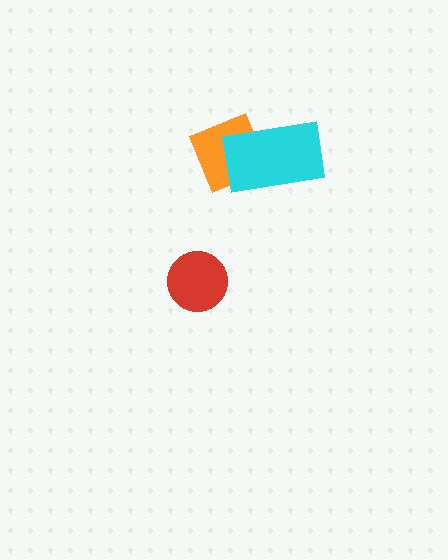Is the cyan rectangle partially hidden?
No, no other shape covers it.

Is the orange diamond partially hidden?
Yes, it is partially covered by another shape.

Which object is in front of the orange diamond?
The cyan rectangle is in front of the orange diamond.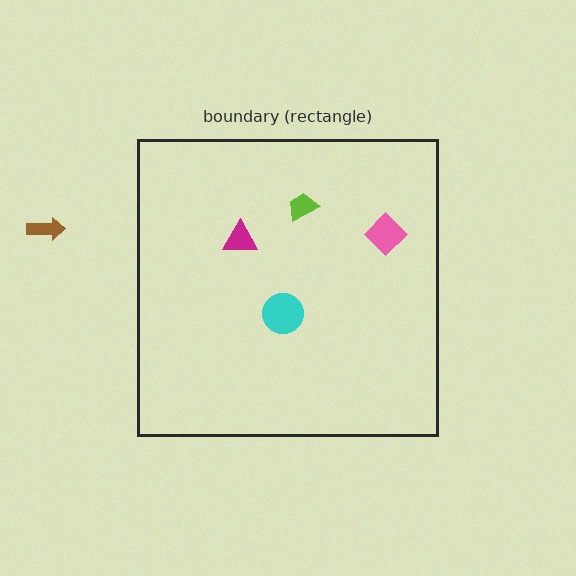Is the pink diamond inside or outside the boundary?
Inside.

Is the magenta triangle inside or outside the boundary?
Inside.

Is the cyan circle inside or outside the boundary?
Inside.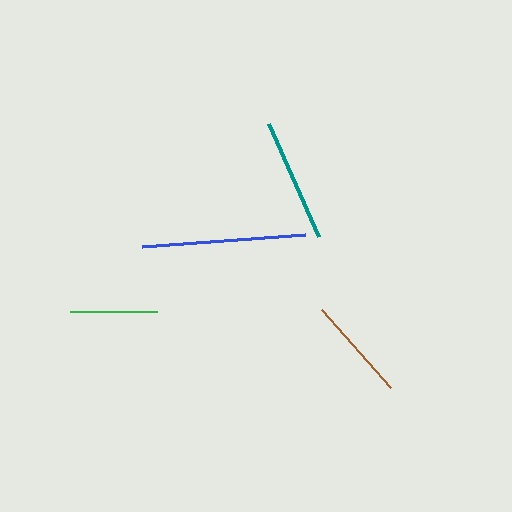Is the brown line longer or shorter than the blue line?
The blue line is longer than the brown line.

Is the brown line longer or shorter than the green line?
The brown line is longer than the green line.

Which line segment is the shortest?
The green line is the shortest at approximately 87 pixels.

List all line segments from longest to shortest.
From longest to shortest: blue, teal, brown, green.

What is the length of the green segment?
The green segment is approximately 87 pixels long.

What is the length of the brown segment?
The brown segment is approximately 104 pixels long.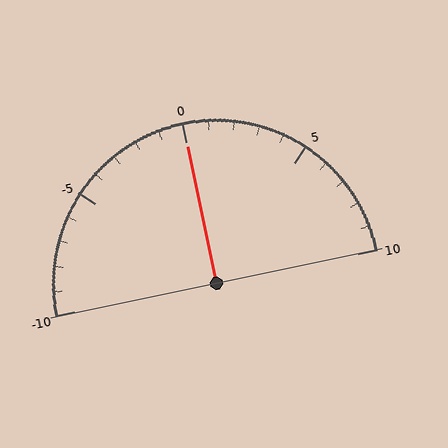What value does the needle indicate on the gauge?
The needle indicates approximately 0.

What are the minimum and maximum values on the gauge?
The gauge ranges from -10 to 10.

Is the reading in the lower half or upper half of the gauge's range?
The reading is in the upper half of the range (-10 to 10).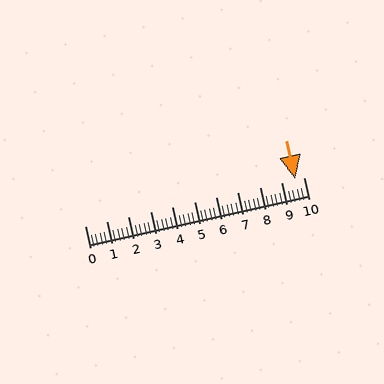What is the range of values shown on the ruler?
The ruler shows values from 0 to 10.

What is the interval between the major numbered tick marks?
The major tick marks are spaced 1 units apart.